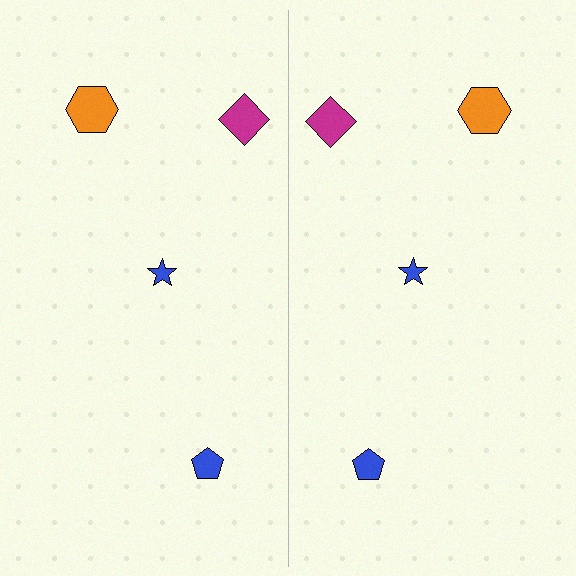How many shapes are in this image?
There are 8 shapes in this image.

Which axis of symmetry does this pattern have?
The pattern has a vertical axis of symmetry running through the center of the image.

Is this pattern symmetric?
Yes, this pattern has bilateral (reflection) symmetry.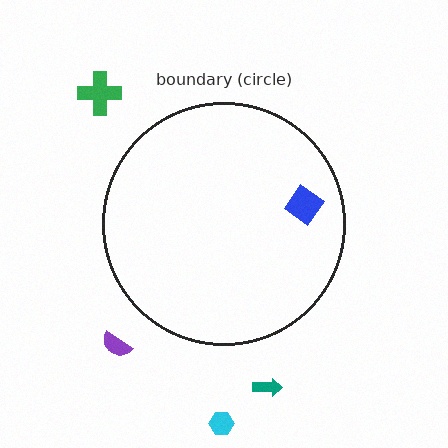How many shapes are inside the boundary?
1 inside, 4 outside.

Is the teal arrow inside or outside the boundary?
Outside.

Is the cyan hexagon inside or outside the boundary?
Outside.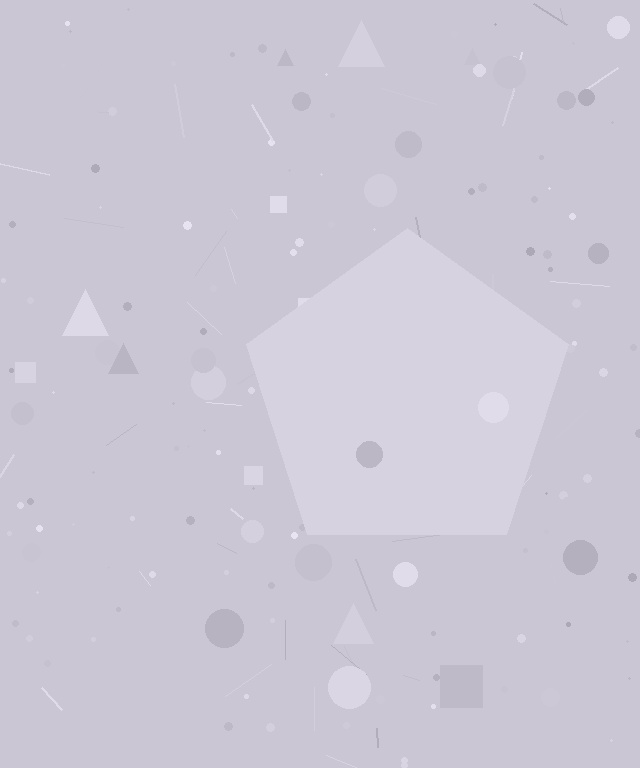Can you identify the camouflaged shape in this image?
The camouflaged shape is a pentagon.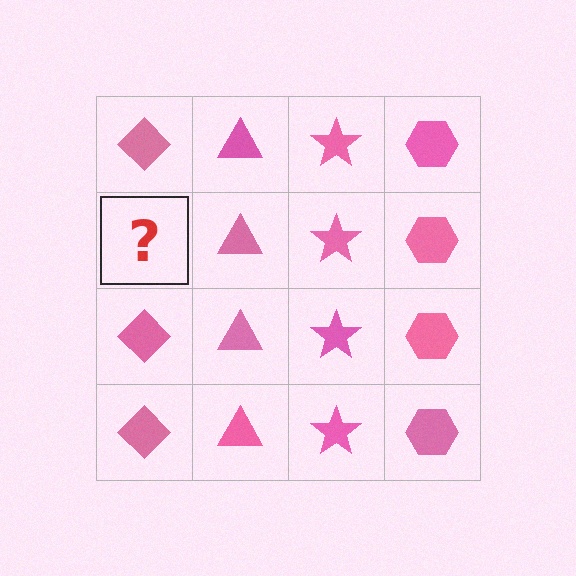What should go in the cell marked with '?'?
The missing cell should contain a pink diamond.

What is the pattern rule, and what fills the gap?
The rule is that each column has a consistent shape. The gap should be filled with a pink diamond.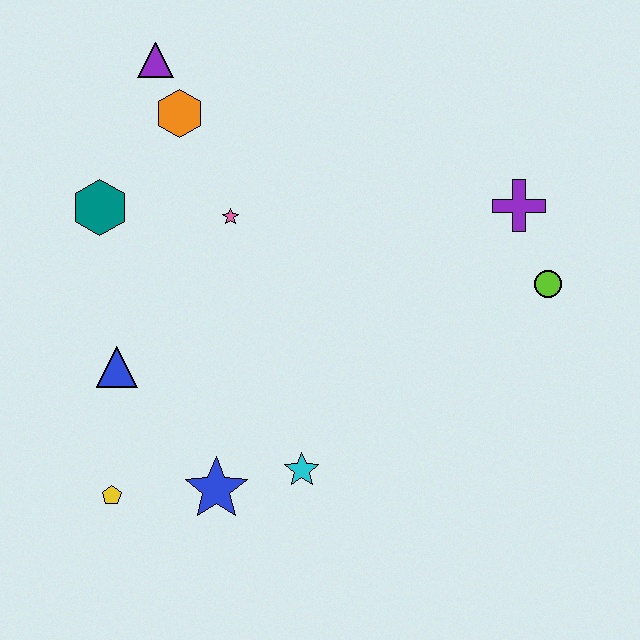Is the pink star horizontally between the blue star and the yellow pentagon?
No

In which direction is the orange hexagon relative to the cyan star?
The orange hexagon is above the cyan star.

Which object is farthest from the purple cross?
The yellow pentagon is farthest from the purple cross.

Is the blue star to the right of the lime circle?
No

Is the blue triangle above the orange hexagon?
No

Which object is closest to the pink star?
The orange hexagon is closest to the pink star.